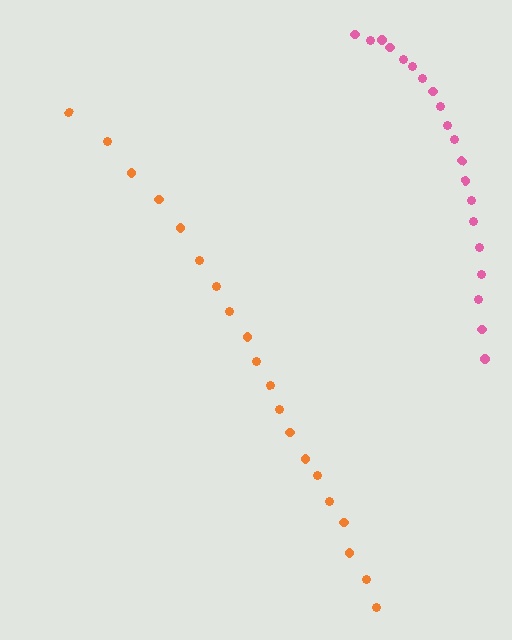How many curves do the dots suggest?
There are 2 distinct paths.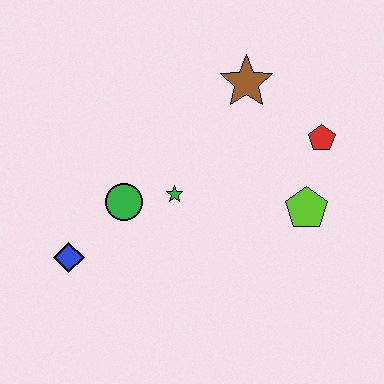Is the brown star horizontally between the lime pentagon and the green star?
Yes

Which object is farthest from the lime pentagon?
The blue diamond is farthest from the lime pentagon.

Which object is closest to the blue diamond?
The green circle is closest to the blue diamond.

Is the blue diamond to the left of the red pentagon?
Yes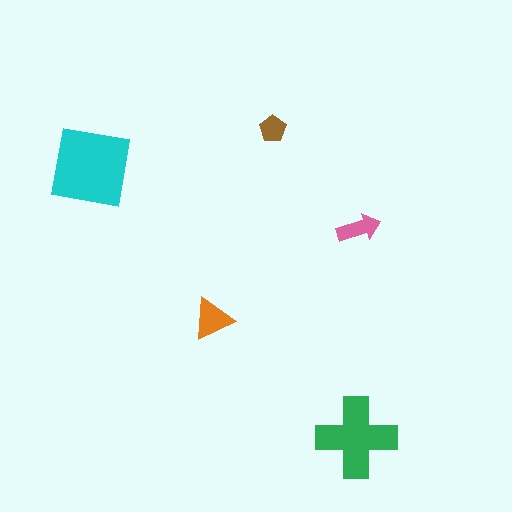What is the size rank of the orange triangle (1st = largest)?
3rd.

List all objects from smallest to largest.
The brown pentagon, the pink arrow, the orange triangle, the green cross, the cyan square.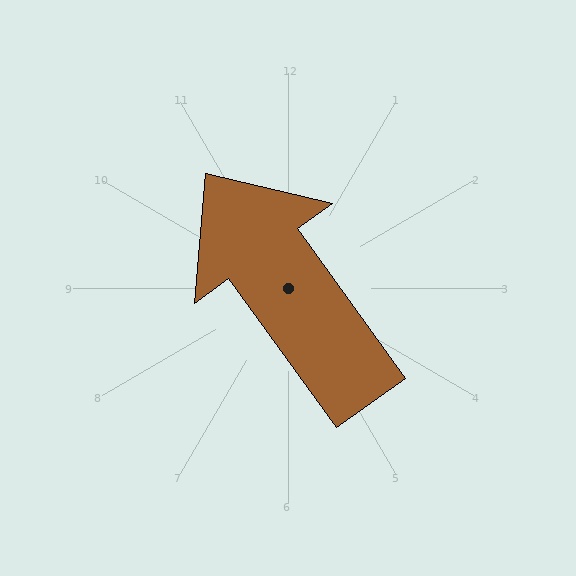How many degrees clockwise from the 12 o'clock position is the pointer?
Approximately 324 degrees.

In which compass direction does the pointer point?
Northwest.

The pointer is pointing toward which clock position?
Roughly 11 o'clock.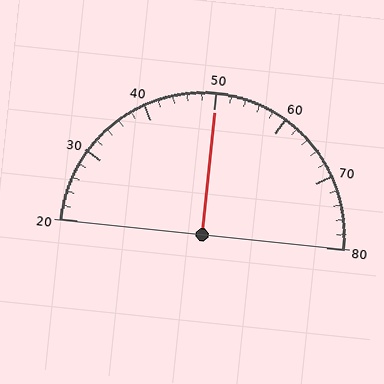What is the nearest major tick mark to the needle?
The nearest major tick mark is 50.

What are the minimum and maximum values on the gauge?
The gauge ranges from 20 to 80.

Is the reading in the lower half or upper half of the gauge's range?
The reading is in the upper half of the range (20 to 80).